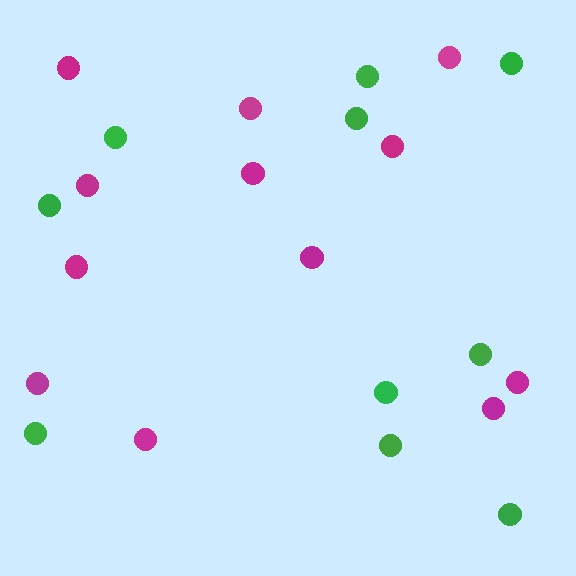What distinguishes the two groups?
There are 2 groups: one group of magenta circles (12) and one group of green circles (10).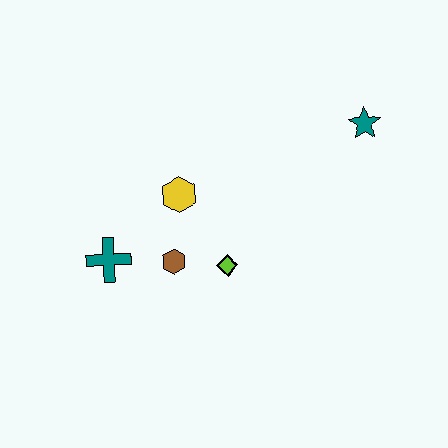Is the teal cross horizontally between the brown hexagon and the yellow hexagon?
No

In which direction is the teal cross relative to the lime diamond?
The teal cross is to the left of the lime diamond.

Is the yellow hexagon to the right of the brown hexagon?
Yes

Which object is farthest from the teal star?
The teal cross is farthest from the teal star.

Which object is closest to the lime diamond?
The brown hexagon is closest to the lime diamond.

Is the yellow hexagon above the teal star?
No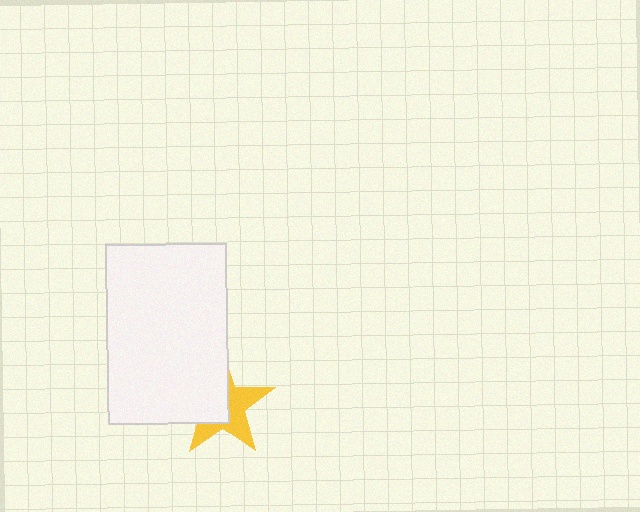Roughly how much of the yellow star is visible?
About half of it is visible (roughly 48%).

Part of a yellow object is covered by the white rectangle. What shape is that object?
It is a star.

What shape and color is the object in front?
The object in front is a white rectangle.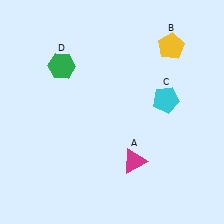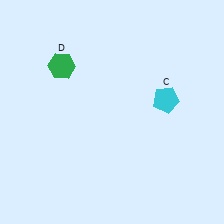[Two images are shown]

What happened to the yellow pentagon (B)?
The yellow pentagon (B) was removed in Image 2. It was in the top-right area of Image 1.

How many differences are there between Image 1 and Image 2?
There are 2 differences between the two images.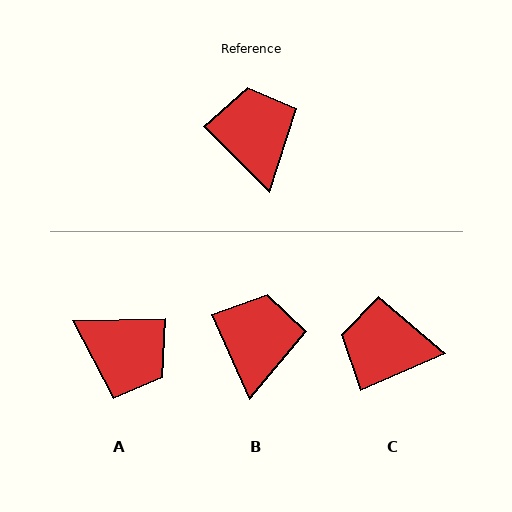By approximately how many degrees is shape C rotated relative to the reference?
Approximately 68 degrees counter-clockwise.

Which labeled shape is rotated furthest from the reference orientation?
A, about 134 degrees away.